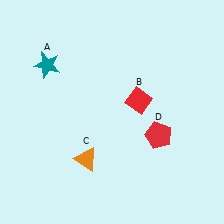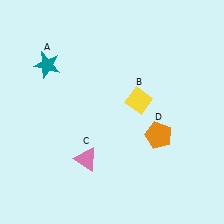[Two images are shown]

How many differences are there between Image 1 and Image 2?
There are 3 differences between the two images.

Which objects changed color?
B changed from red to yellow. C changed from orange to pink. D changed from red to orange.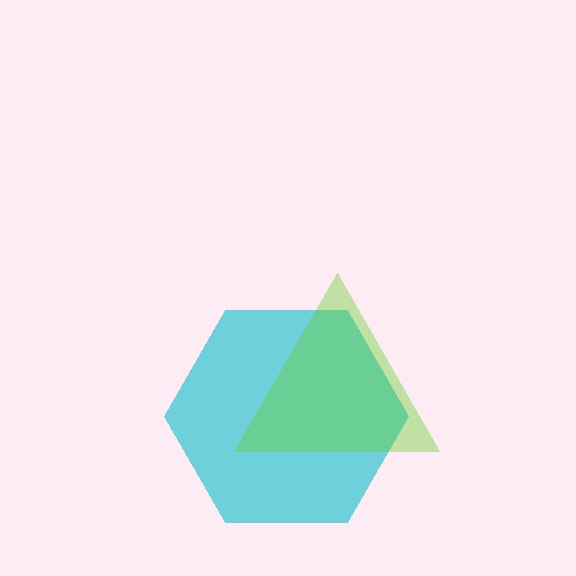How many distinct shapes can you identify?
There are 2 distinct shapes: a cyan hexagon, a lime triangle.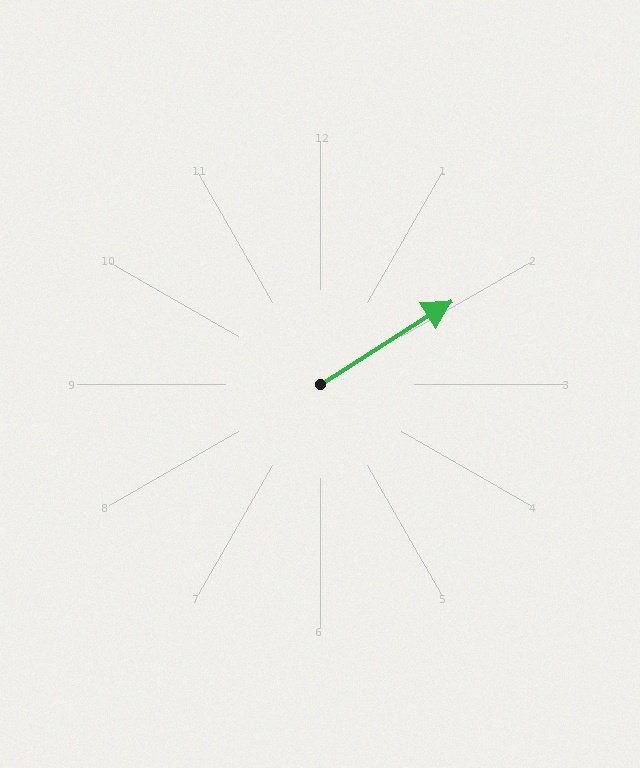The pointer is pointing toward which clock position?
Roughly 2 o'clock.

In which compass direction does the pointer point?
Northeast.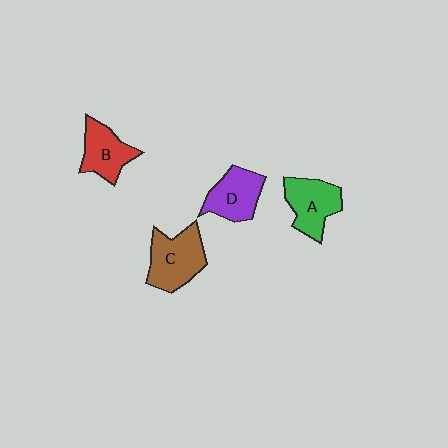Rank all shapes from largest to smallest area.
From largest to smallest: C (brown), A (green), D (purple), B (red).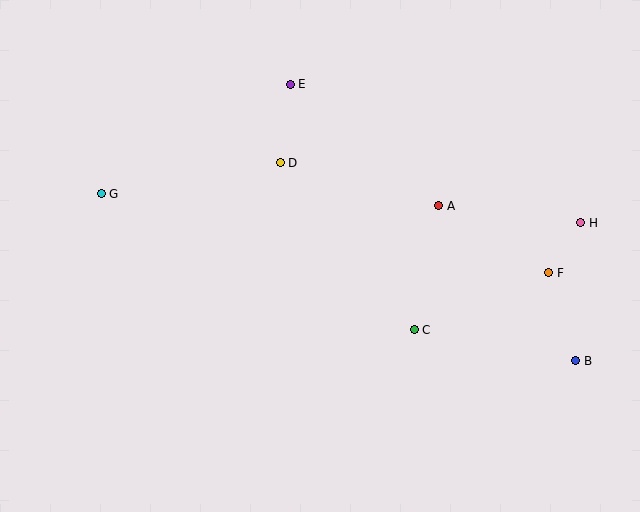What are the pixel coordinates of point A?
Point A is at (439, 206).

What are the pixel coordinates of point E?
Point E is at (290, 84).